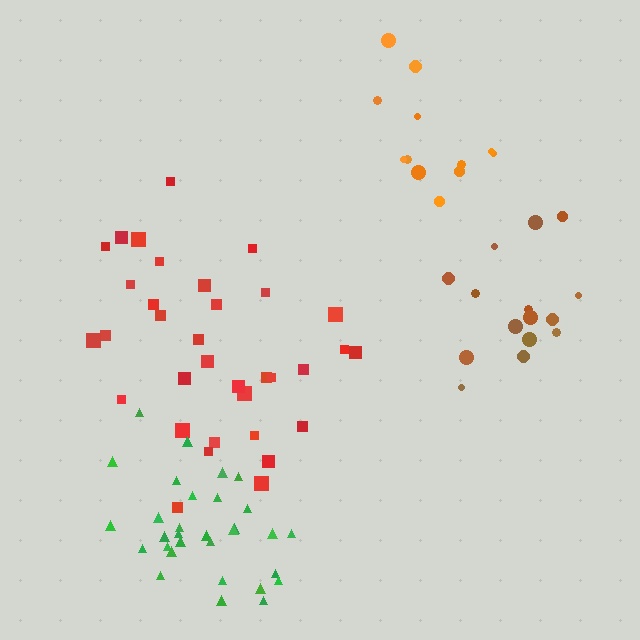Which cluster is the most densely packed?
Green.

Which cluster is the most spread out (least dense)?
Brown.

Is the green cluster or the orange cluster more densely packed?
Green.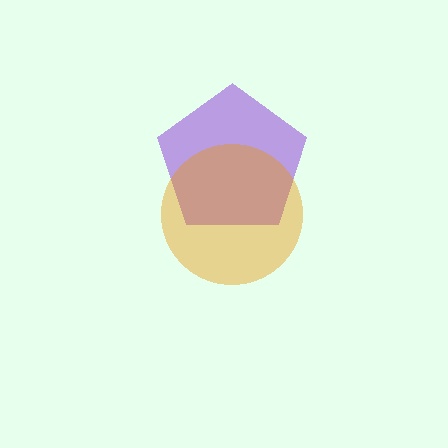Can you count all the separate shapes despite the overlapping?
Yes, there are 2 separate shapes.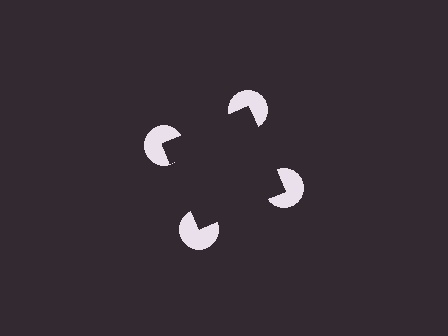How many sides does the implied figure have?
4 sides.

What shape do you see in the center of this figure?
An illusory square — its edges are inferred from the aligned wedge cuts in the pac-man discs, not physically drawn.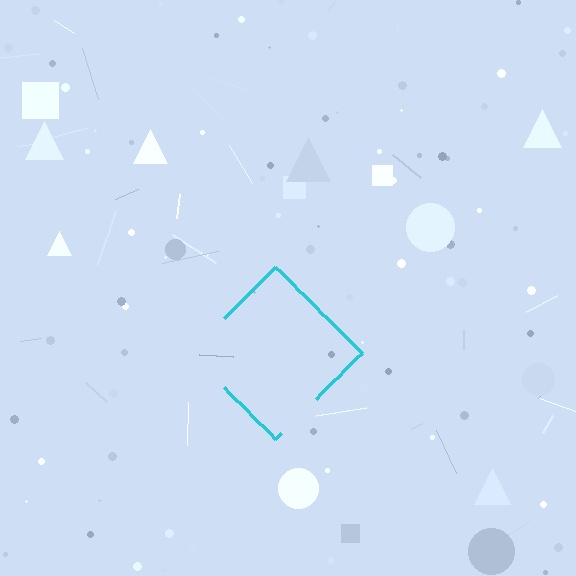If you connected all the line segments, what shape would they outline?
They would outline a diamond.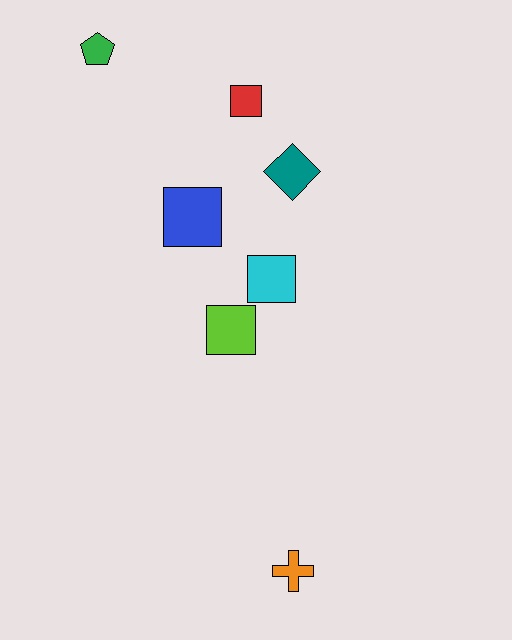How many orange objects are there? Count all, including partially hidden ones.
There is 1 orange object.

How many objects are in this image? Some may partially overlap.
There are 7 objects.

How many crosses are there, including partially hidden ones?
There is 1 cross.